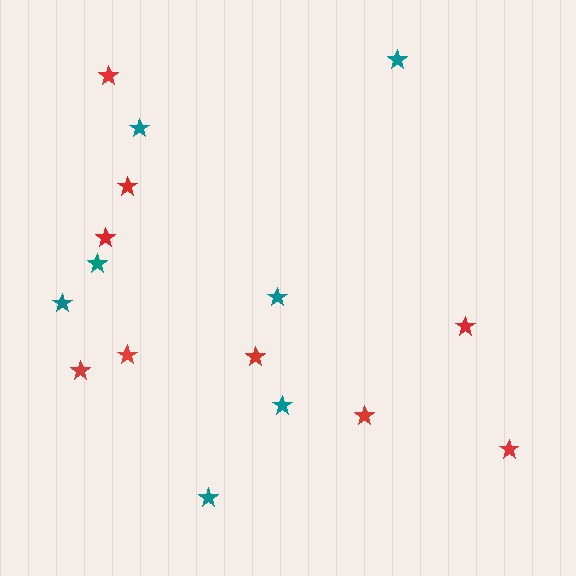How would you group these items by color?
There are 2 groups: one group of red stars (9) and one group of teal stars (7).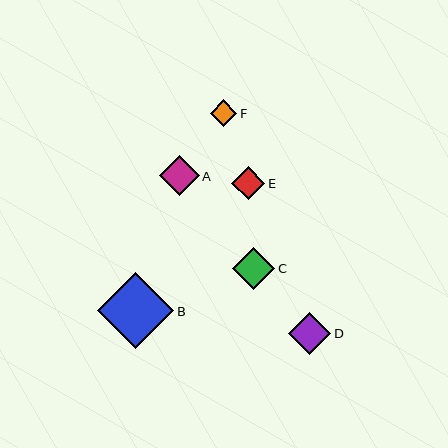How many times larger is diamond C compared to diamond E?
Diamond C is approximately 1.3 times the size of diamond E.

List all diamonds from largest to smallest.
From largest to smallest: B, C, D, A, E, F.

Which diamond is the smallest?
Diamond F is the smallest with a size of approximately 27 pixels.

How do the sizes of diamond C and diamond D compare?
Diamond C and diamond D are approximately the same size.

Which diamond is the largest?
Diamond B is the largest with a size of approximately 76 pixels.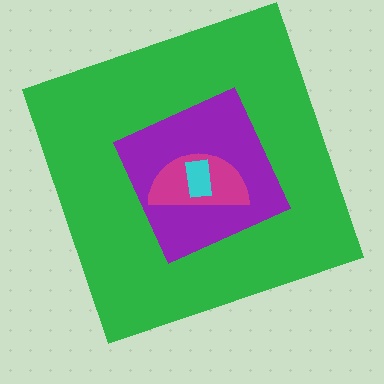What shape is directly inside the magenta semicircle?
The cyan rectangle.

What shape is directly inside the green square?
The purple diamond.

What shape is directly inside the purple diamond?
The magenta semicircle.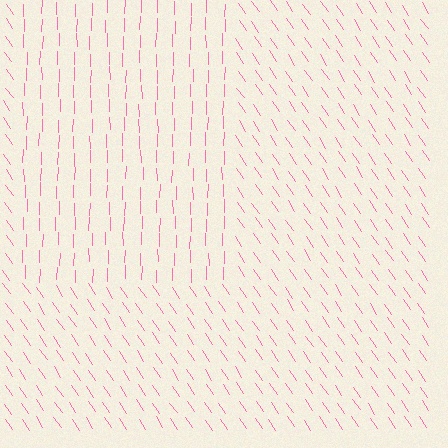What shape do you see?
I see a rectangle.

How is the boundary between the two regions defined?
The boundary is defined purely by a change in line orientation (approximately 35 degrees difference). All lines are the same color and thickness.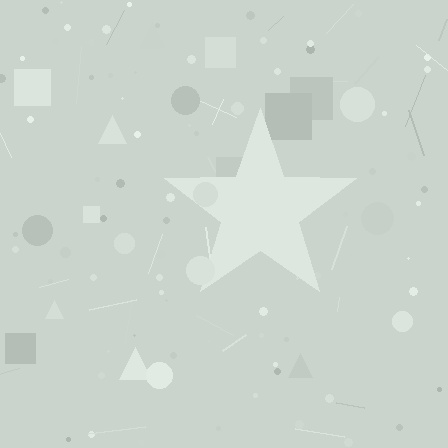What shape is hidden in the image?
A star is hidden in the image.